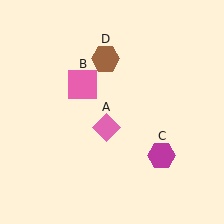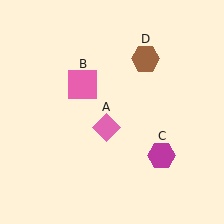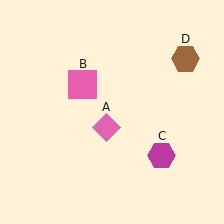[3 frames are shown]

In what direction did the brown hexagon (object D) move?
The brown hexagon (object D) moved right.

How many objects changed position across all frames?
1 object changed position: brown hexagon (object D).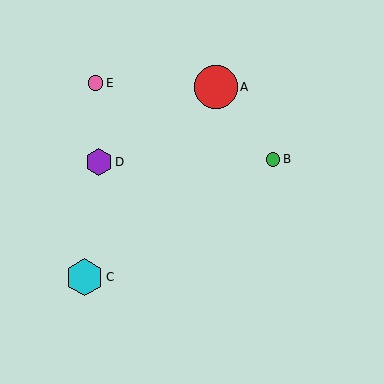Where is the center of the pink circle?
The center of the pink circle is at (96, 83).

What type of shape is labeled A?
Shape A is a red circle.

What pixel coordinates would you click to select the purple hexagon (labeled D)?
Click at (99, 162) to select the purple hexagon D.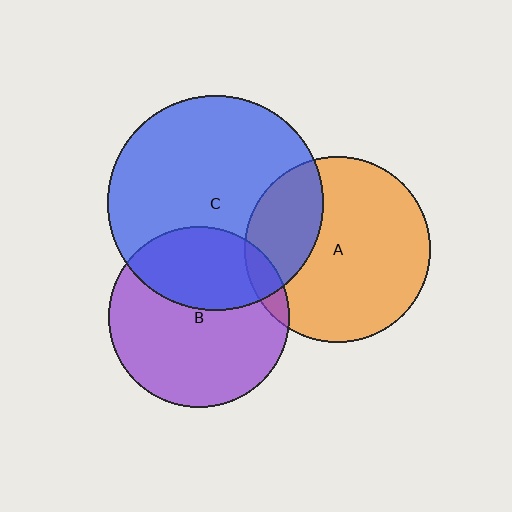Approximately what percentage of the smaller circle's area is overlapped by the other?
Approximately 10%.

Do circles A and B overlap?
Yes.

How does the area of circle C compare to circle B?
Approximately 1.4 times.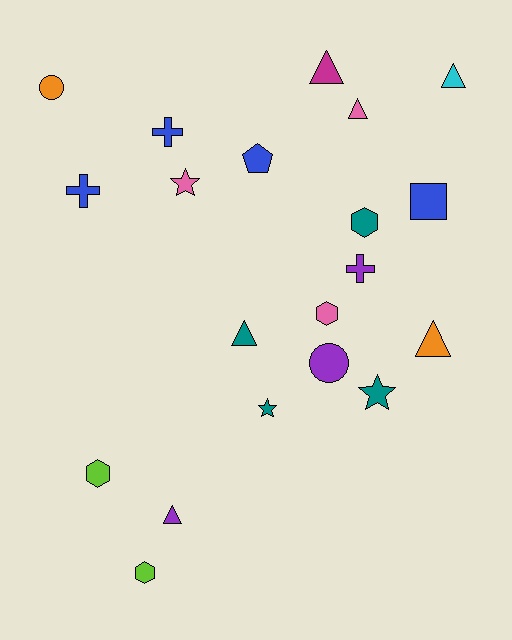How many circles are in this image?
There are 2 circles.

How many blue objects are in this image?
There are 4 blue objects.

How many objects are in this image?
There are 20 objects.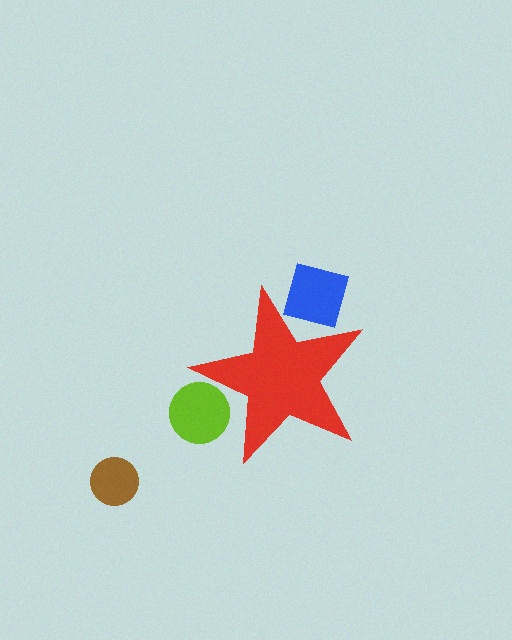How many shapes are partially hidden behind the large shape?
2 shapes are partially hidden.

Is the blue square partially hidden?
Yes, the blue square is partially hidden behind the red star.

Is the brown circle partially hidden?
No, the brown circle is fully visible.